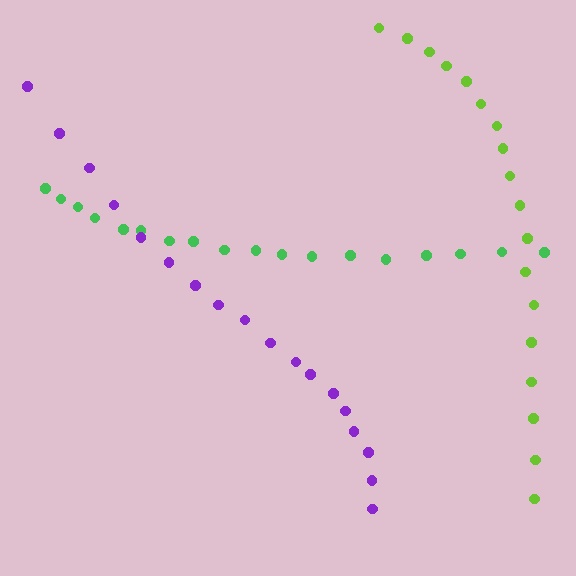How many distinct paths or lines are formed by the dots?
There are 3 distinct paths.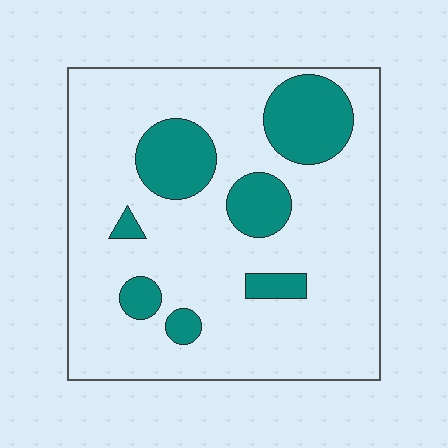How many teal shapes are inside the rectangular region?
7.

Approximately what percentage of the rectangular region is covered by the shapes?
Approximately 20%.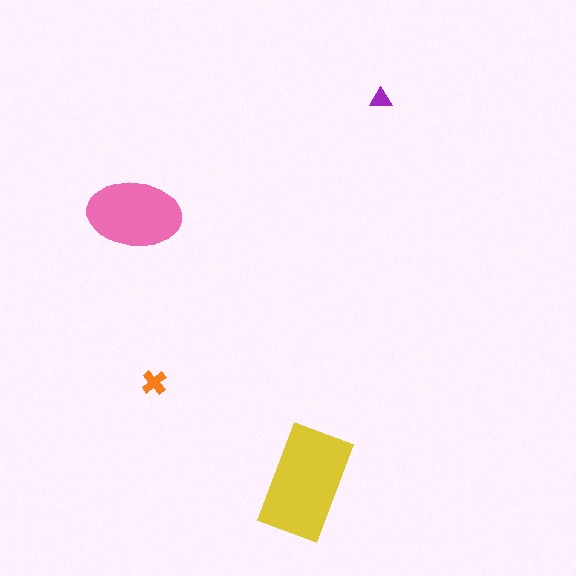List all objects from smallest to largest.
The purple triangle, the orange cross, the pink ellipse, the yellow rectangle.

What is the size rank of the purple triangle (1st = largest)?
4th.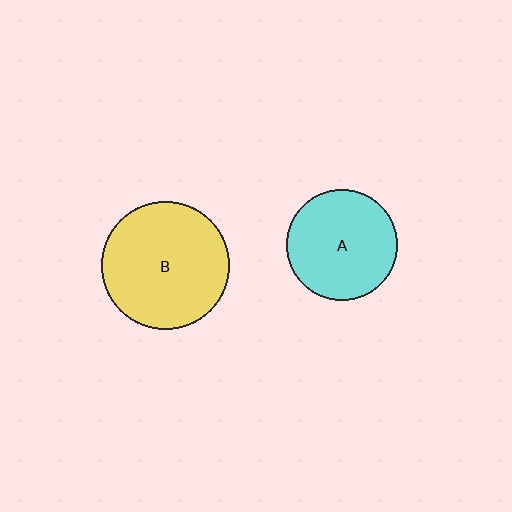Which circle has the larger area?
Circle B (yellow).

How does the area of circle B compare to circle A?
Approximately 1.3 times.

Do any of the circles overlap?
No, none of the circles overlap.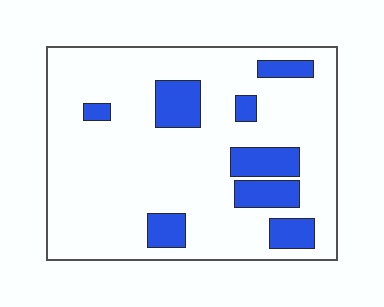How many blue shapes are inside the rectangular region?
8.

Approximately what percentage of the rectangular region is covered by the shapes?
Approximately 20%.